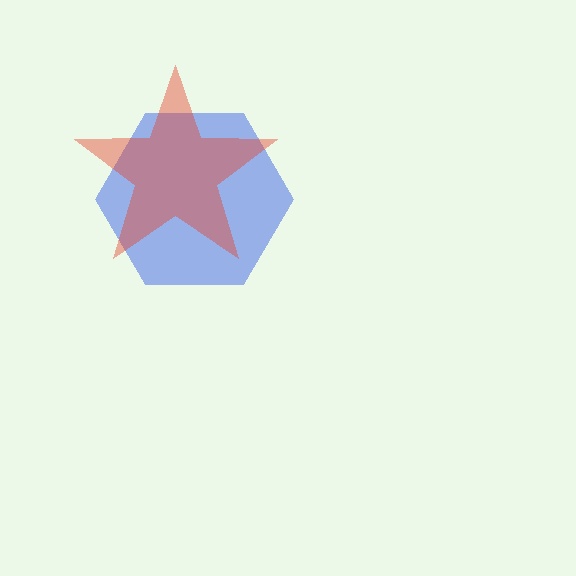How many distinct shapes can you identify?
There are 2 distinct shapes: a blue hexagon, a red star.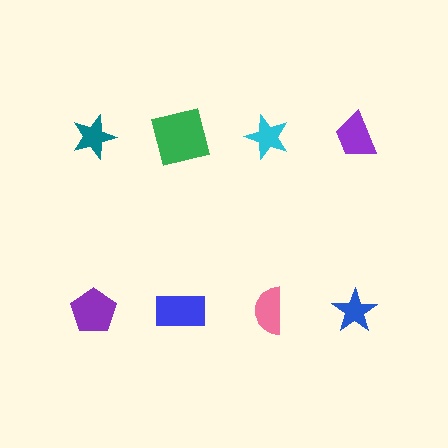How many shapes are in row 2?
4 shapes.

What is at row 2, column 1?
A purple pentagon.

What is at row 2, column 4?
A blue star.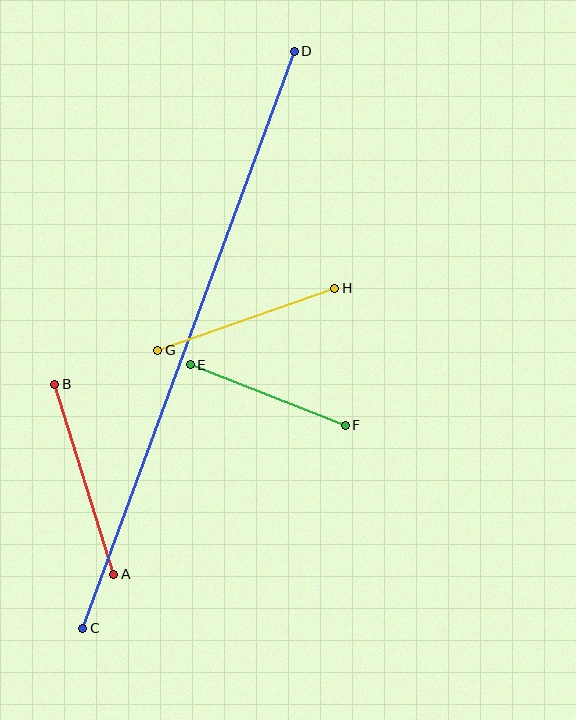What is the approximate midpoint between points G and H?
The midpoint is at approximately (246, 319) pixels.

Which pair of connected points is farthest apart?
Points C and D are farthest apart.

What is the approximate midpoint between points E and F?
The midpoint is at approximately (268, 395) pixels.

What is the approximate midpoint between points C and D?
The midpoint is at approximately (189, 340) pixels.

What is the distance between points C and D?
The distance is approximately 615 pixels.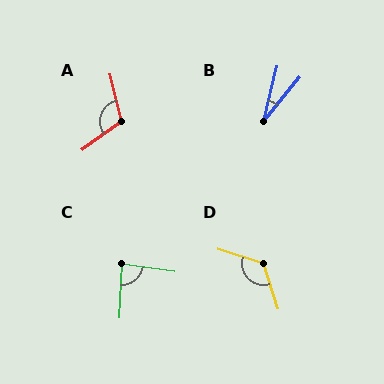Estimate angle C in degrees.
Approximately 84 degrees.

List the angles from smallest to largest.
B (26°), C (84°), A (112°), D (125°).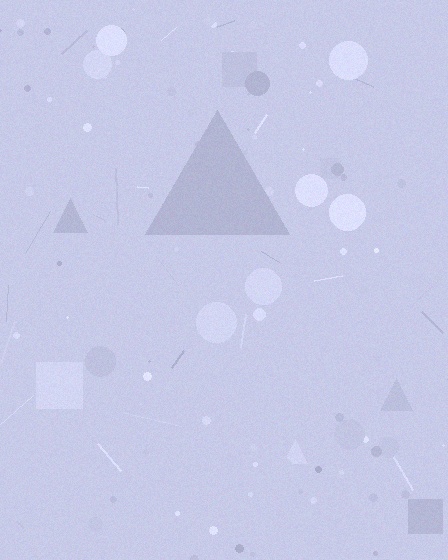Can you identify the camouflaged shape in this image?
The camouflaged shape is a triangle.